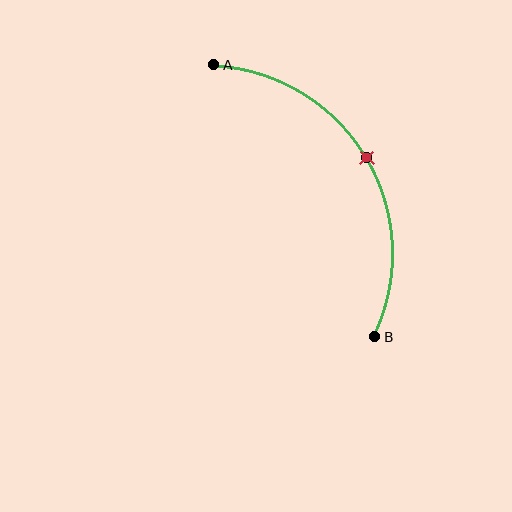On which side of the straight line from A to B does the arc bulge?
The arc bulges to the right of the straight line connecting A and B.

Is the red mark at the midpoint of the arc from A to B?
Yes. The red mark lies on the arc at equal arc-length from both A and B — it is the arc midpoint.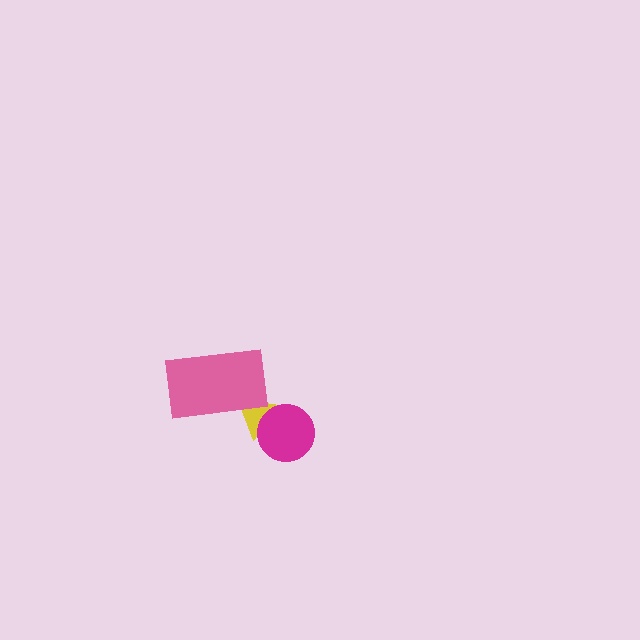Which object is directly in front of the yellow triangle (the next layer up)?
The pink rectangle is directly in front of the yellow triangle.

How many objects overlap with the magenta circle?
1 object overlaps with the magenta circle.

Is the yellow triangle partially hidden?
Yes, it is partially covered by another shape.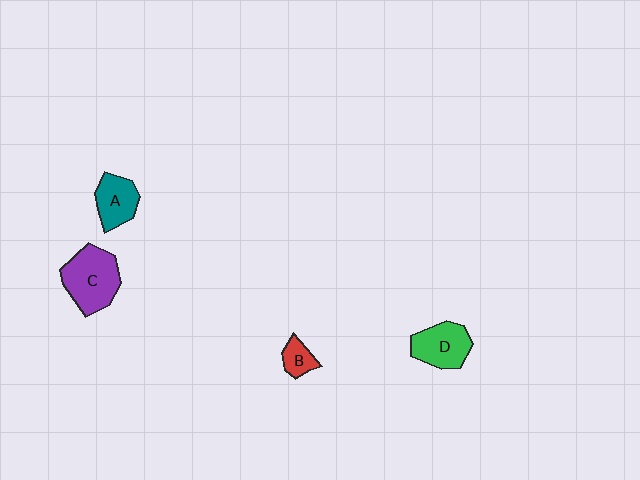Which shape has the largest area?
Shape C (purple).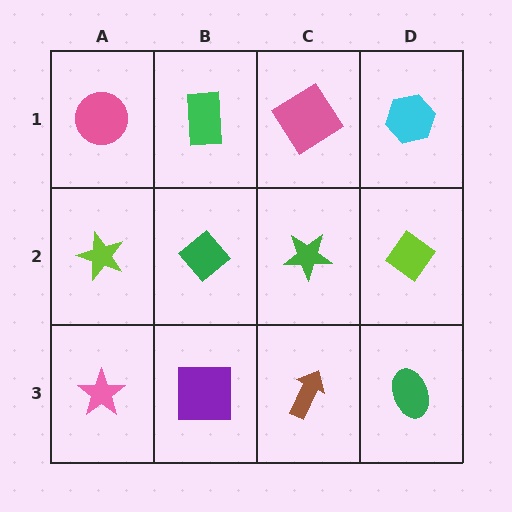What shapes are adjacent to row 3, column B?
A green diamond (row 2, column B), a pink star (row 3, column A), a brown arrow (row 3, column C).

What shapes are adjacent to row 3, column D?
A lime diamond (row 2, column D), a brown arrow (row 3, column C).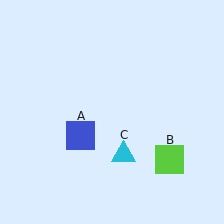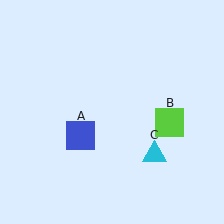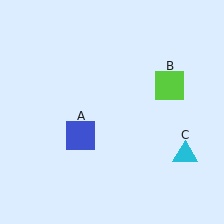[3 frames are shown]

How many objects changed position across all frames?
2 objects changed position: lime square (object B), cyan triangle (object C).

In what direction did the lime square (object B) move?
The lime square (object B) moved up.